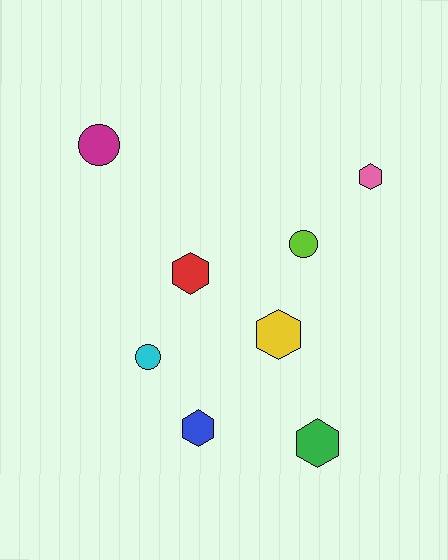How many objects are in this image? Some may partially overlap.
There are 8 objects.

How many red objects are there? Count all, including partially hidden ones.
There is 1 red object.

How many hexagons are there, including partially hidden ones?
There are 5 hexagons.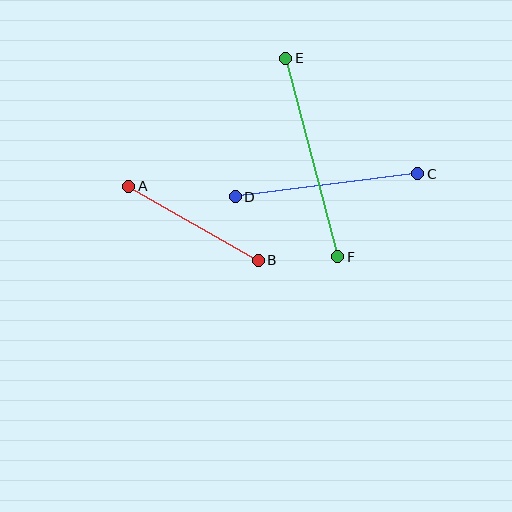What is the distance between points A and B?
The distance is approximately 149 pixels.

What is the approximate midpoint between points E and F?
The midpoint is at approximately (312, 157) pixels.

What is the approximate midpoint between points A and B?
The midpoint is at approximately (193, 223) pixels.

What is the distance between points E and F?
The distance is approximately 205 pixels.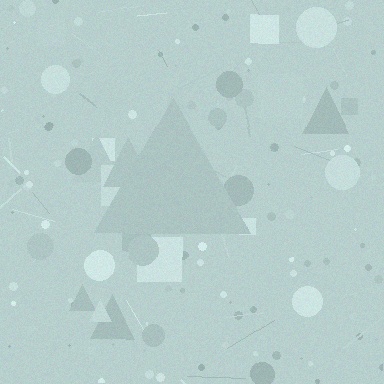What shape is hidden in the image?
A triangle is hidden in the image.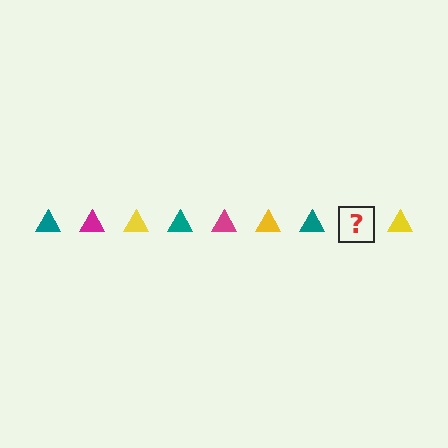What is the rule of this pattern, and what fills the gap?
The rule is that the pattern cycles through teal, magenta, yellow triangles. The gap should be filled with a magenta triangle.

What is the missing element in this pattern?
The missing element is a magenta triangle.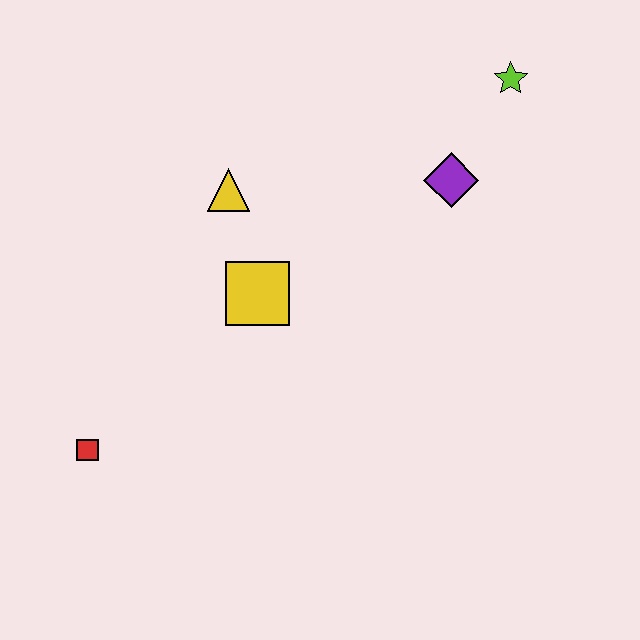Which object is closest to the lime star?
The purple diamond is closest to the lime star.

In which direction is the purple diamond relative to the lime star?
The purple diamond is below the lime star.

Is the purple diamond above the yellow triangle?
Yes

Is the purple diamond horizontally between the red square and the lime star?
Yes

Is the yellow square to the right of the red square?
Yes